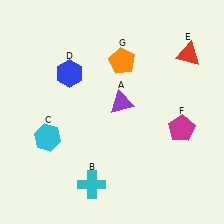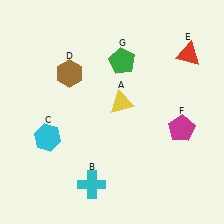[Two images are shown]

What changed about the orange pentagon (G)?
In Image 1, G is orange. In Image 2, it changed to green.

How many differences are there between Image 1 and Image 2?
There are 3 differences between the two images.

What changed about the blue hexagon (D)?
In Image 1, D is blue. In Image 2, it changed to brown.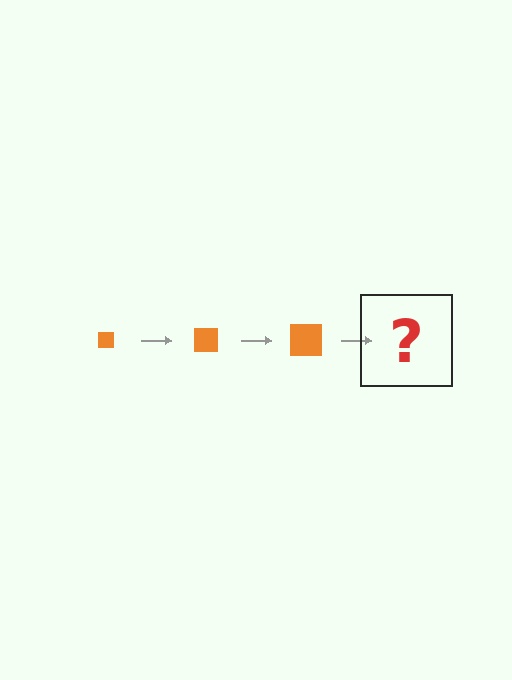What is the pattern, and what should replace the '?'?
The pattern is that the square gets progressively larger each step. The '?' should be an orange square, larger than the previous one.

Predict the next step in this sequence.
The next step is an orange square, larger than the previous one.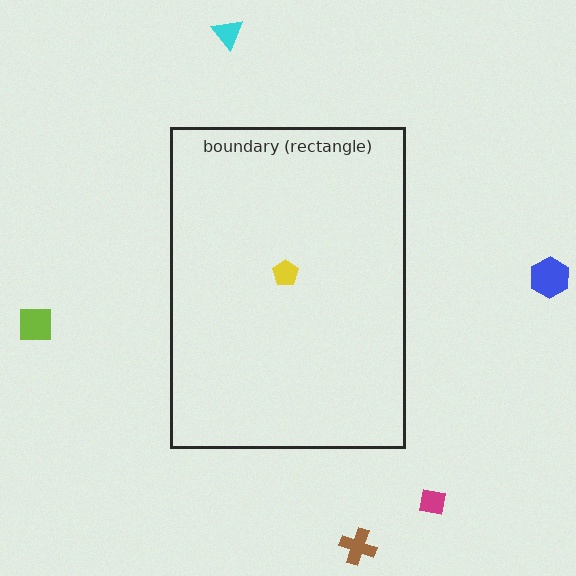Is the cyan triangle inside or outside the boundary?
Outside.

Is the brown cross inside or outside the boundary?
Outside.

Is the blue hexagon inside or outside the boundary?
Outside.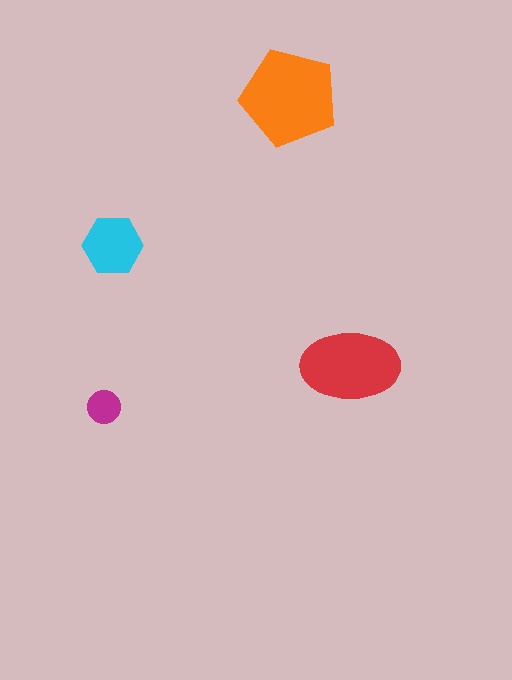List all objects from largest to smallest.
The orange pentagon, the red ellipse, the cyan hexagon, the magenta circle.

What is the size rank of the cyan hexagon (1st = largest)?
3rd.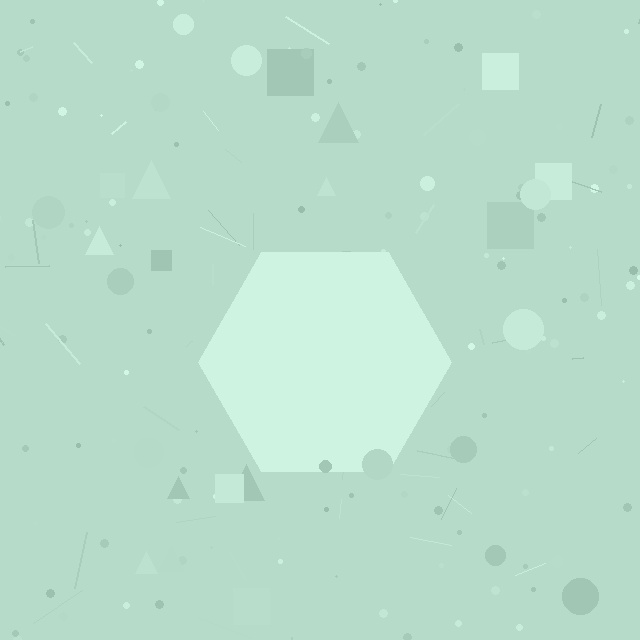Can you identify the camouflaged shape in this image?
The camouflaged shape is a hexagon.